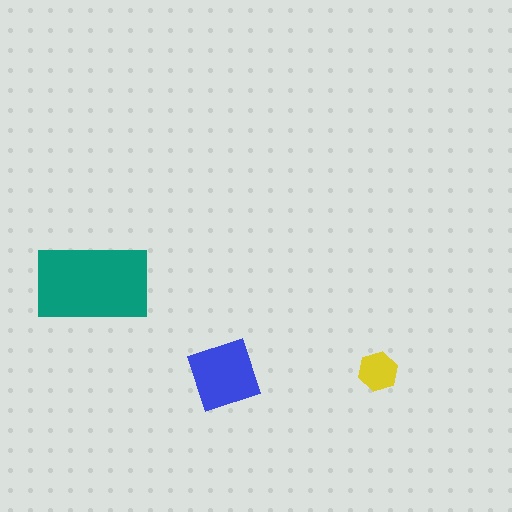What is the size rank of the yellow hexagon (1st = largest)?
3rd.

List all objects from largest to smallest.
The teal rectangle, the blue diamond, the yellow hexagon.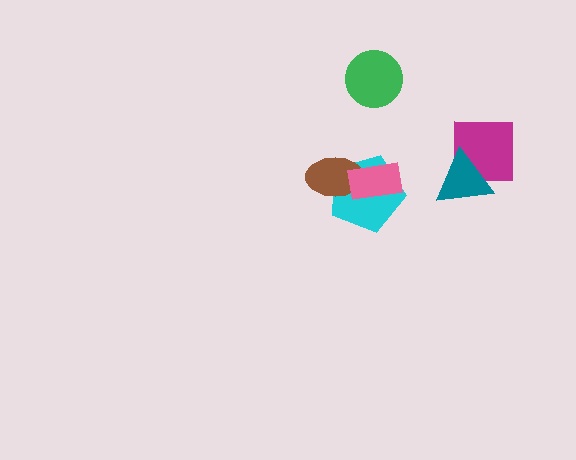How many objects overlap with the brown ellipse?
2 objects overlap with the brown ellipse.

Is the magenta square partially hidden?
Yes, it is partially covered by another shape.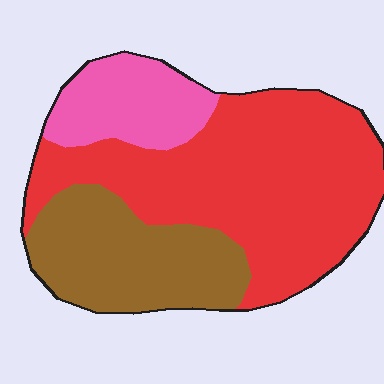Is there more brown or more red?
Red.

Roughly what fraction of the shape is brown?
Brown takes up about one quarter (1/4) of the shape.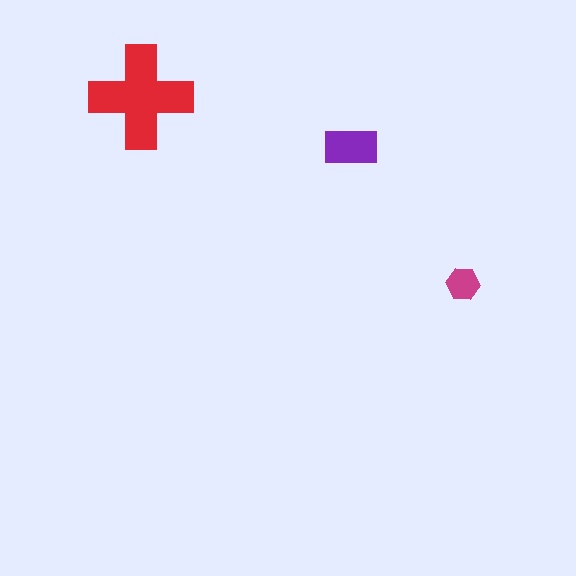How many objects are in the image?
There are 3 objects in the image.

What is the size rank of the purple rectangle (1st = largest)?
2nd.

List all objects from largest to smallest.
The red cross, the purple rectangle, the magenta hexagon.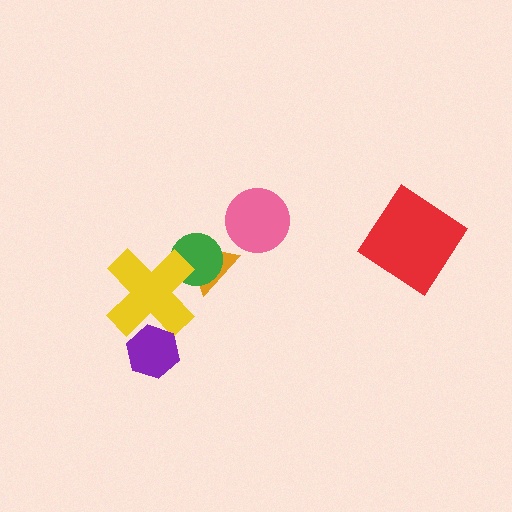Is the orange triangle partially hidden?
Yes, it is partially covered by another shape.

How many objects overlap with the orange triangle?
2 objects overlap with the orange triangle.